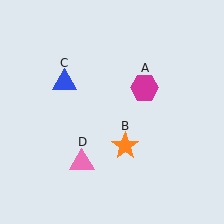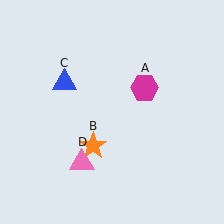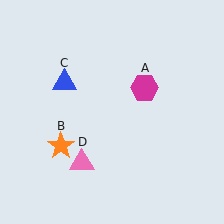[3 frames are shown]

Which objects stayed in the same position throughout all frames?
Magenta hexagon (object A) and blue triangle (object C) and pink triangle (object D) remained stationary.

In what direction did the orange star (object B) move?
The orange star (object B) moved left.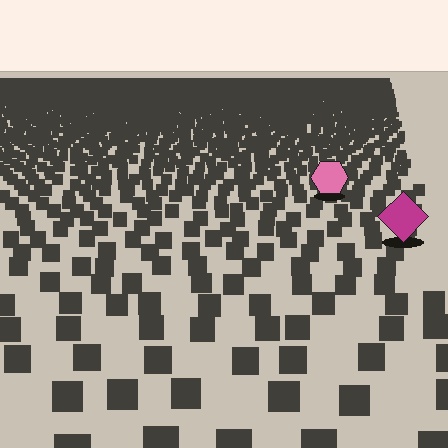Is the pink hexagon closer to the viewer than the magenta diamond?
No. The magenta diamond is closer — you can tell from the texture gradient: the ground texture is coarser near it.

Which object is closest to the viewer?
The magenta diamond is closest. The texture marks near it are larger and more spread out.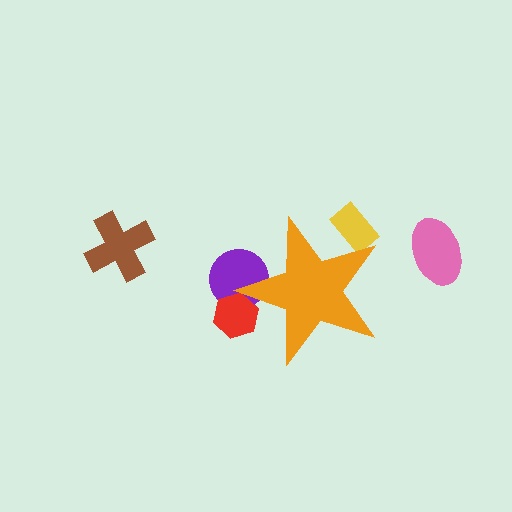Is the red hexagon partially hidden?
Yes, the red hexagon is partially hidden behind the orange star.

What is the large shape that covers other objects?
An orange star.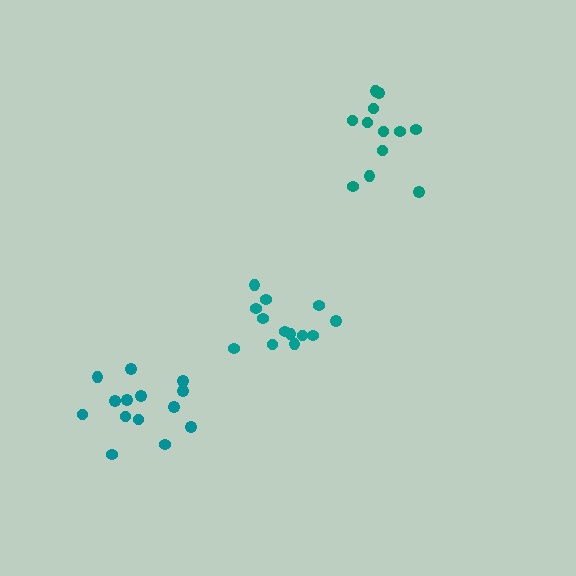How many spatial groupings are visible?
There are 3 spatial groupings.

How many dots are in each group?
Group 1: 12 dots, Group 2: 14 dots, Group 3: 13 dots (39 total).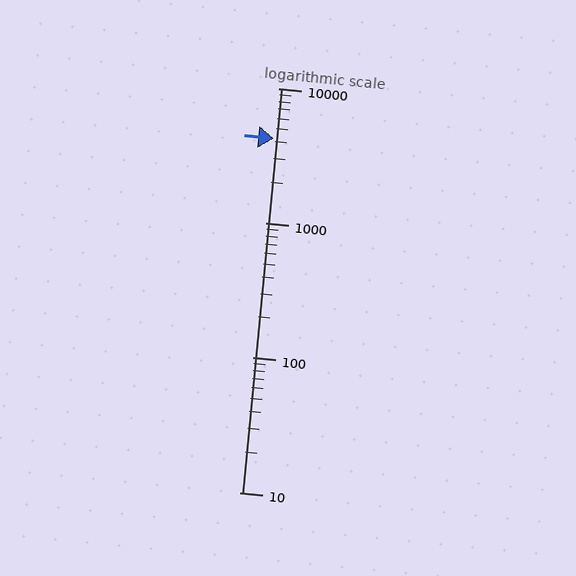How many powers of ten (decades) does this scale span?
The scale spans 3 decades, from 10 to 10000.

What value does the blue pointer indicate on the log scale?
The pointer indicates approximately 4200.